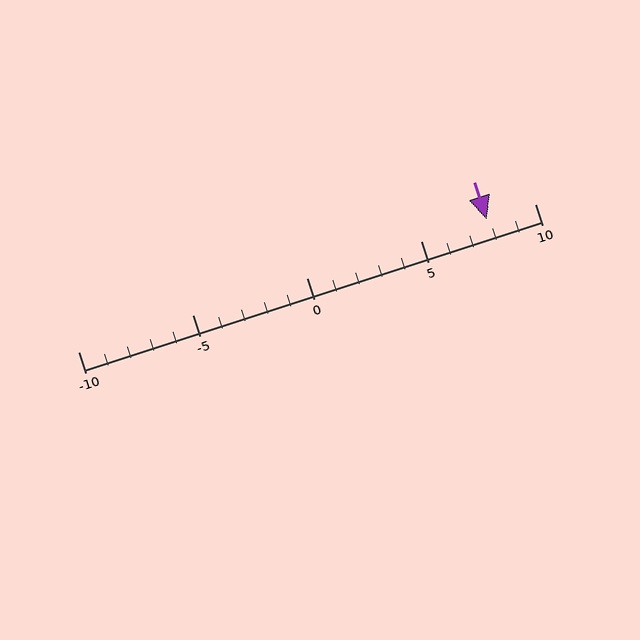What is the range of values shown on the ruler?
The ruler shows values from -10 to 10.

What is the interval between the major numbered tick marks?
The major tick marks are spaced 5 units apart.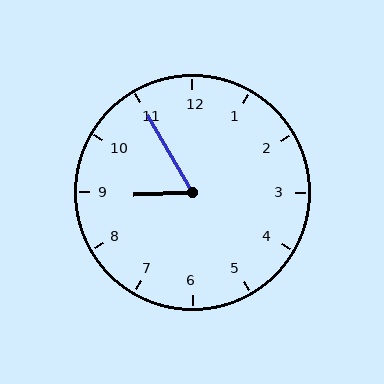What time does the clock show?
8:55.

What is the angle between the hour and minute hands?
Approximately 62 degrees.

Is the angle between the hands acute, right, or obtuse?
It is acute.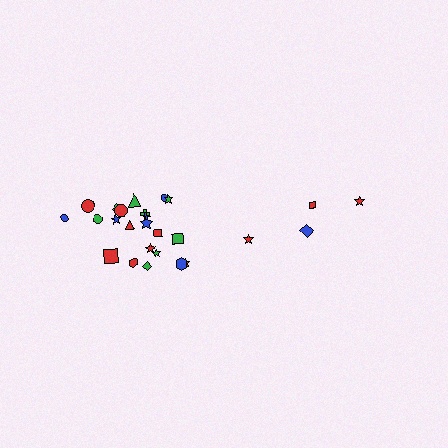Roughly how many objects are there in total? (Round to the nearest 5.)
Roughly 25 objects in total.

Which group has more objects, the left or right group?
The left group.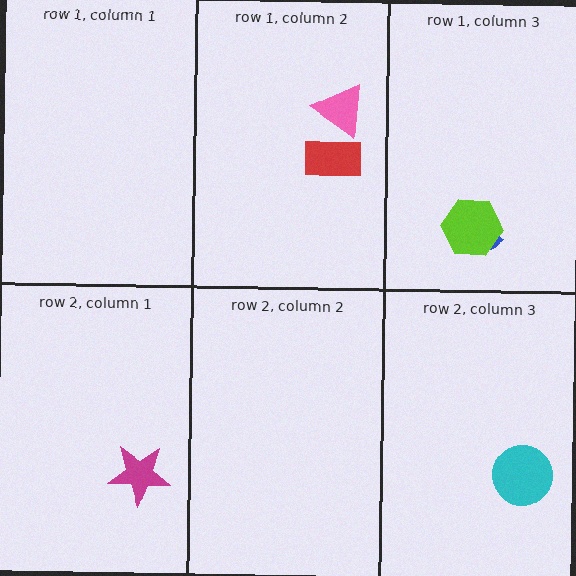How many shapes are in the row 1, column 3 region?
2.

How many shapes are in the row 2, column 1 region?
1.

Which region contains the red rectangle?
The row 1, column 2 region.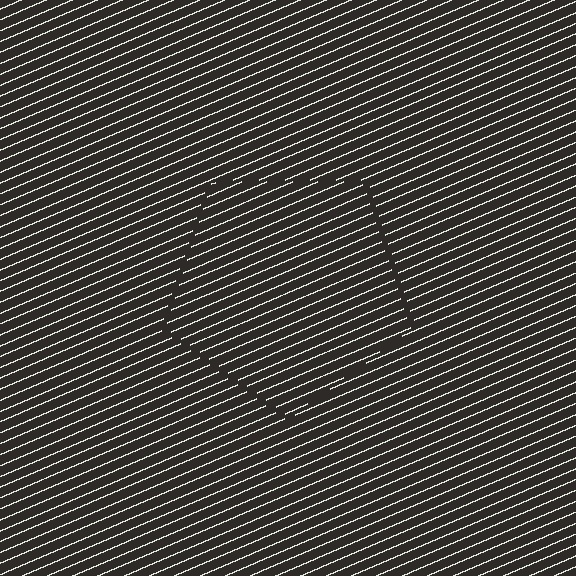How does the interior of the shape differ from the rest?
The interior of the shape contains the same grating, shifted by half a period — the contour is defined by the phase discontinuity where line-ends from the inner and outer gratings abut.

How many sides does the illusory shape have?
5 sides — the line-ends trace a pentagon.